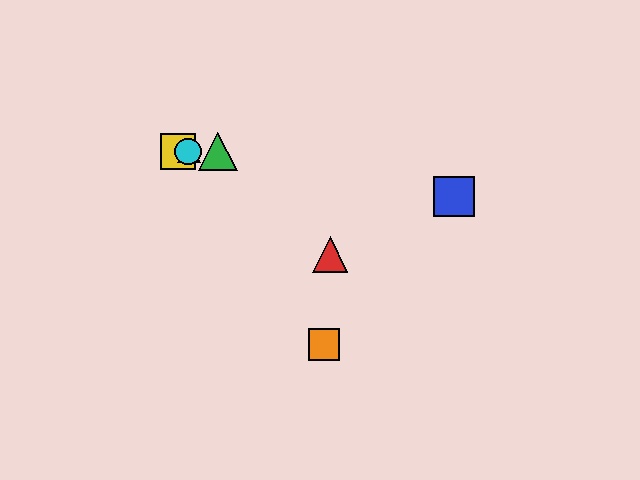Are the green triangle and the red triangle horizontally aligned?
No, the green triangle is at y≈151 and the red triangle is at y≈254.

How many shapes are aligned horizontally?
4 shapes (the green triangle, the yellow square, the purple triangle, the cyan circle) are aligned horizontally.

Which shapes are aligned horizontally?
The green triangle, the yellow square, the purple triangle, the cyan circle are aligned horizontally.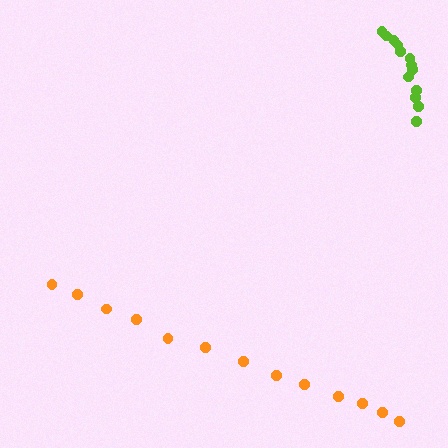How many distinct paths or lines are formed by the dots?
There are 2 distinct paths.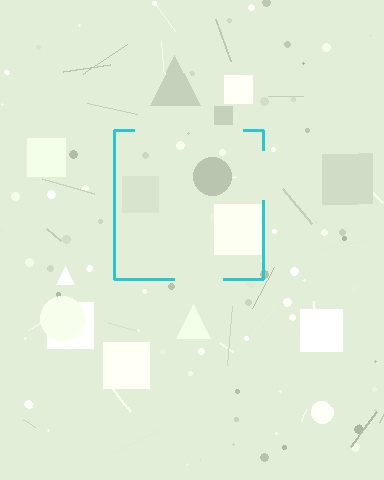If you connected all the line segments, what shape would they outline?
They would outline a square.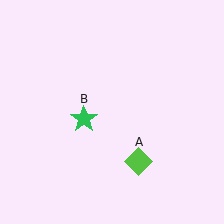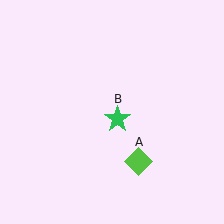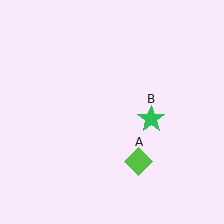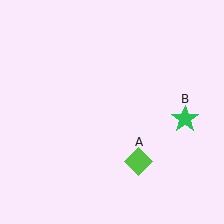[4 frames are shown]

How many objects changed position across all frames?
1 object changed position: green star (object B).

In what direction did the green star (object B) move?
The green star (object B) moved right.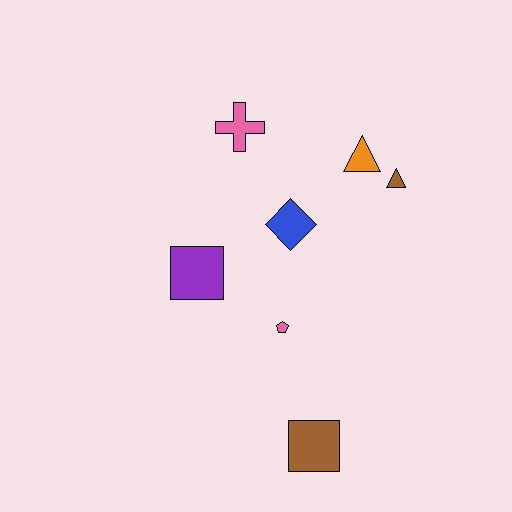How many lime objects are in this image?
There are no lime objects.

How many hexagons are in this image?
There are no hexagons.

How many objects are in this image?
There are 7 objects.